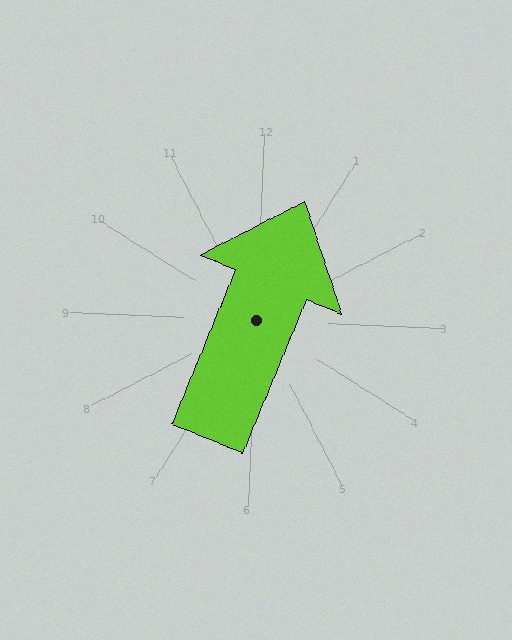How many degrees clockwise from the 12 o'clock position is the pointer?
Approximately 20 degrees.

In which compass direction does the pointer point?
North.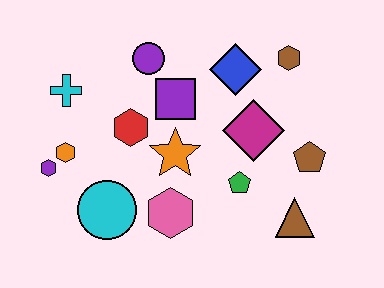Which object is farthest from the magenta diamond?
The purple hexagon is farthest from the magenta diamond.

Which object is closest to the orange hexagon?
The purple hexagon is closest to the orange hexagon.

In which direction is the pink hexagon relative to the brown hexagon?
The pink hexagon is below the brown hexagon.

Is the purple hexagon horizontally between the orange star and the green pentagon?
No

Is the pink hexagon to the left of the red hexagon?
No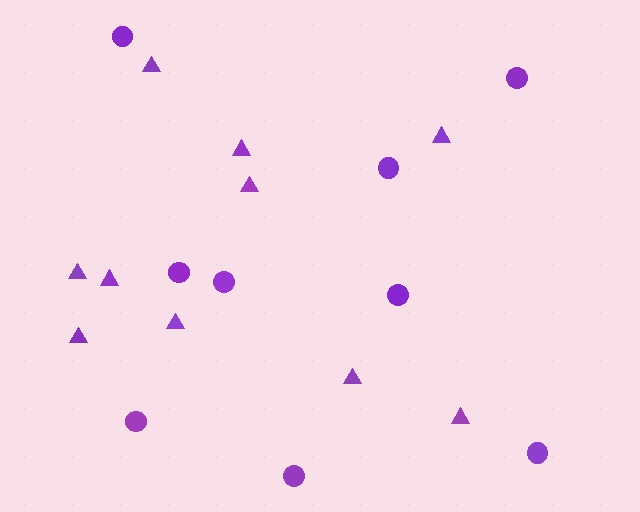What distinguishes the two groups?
There are 2 groups: one group of triangles (10) and one group of circles (9).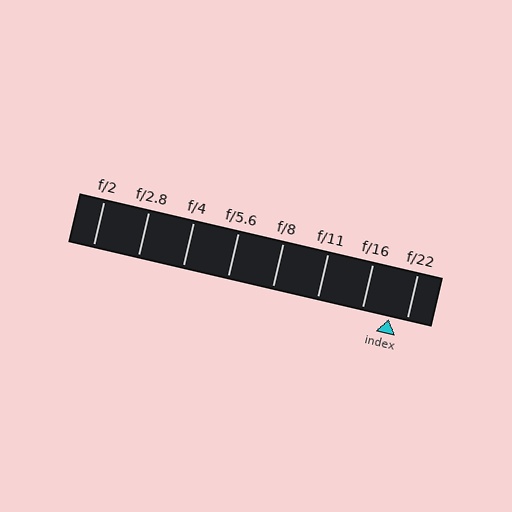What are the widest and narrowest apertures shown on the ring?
The widest aperture shown is f/2 and the narrowest is f/22.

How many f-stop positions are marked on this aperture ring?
There are 8 f-stop positions marked.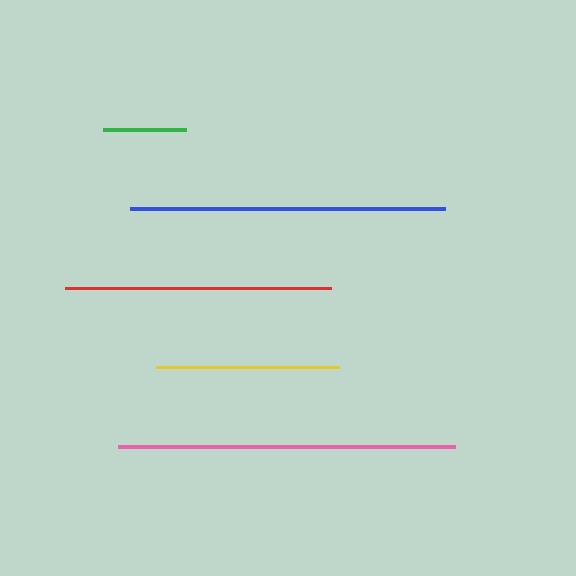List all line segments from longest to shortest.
From longest to shortest: pink, blue, red, yellow, green.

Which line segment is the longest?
The pink line is the longest at approximately 337 pixels.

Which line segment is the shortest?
The green line is the shortest at approximately 83 pixels.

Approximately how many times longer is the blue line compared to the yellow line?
The blue line is approximately 1.7 times the length of the yellow line.